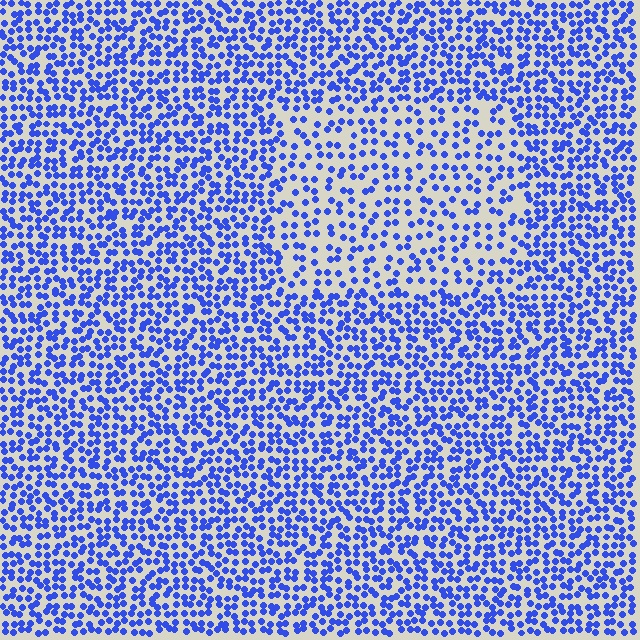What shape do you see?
I see a rectangle.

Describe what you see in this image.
The image contains small blue elements arranged at two different densities. A rectangle-shaped region is visible where the elements are less densely packed than the surrounding area.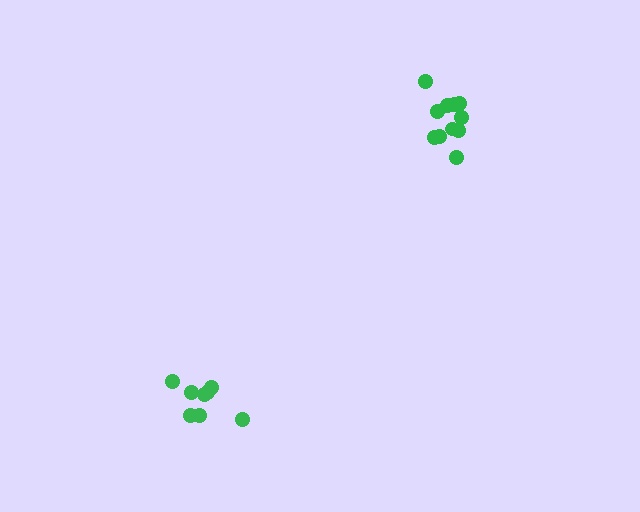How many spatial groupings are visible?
There are 2 spatial groupings.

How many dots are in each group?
Group 1: 8 dots, Group 2: 11 dots (19 total).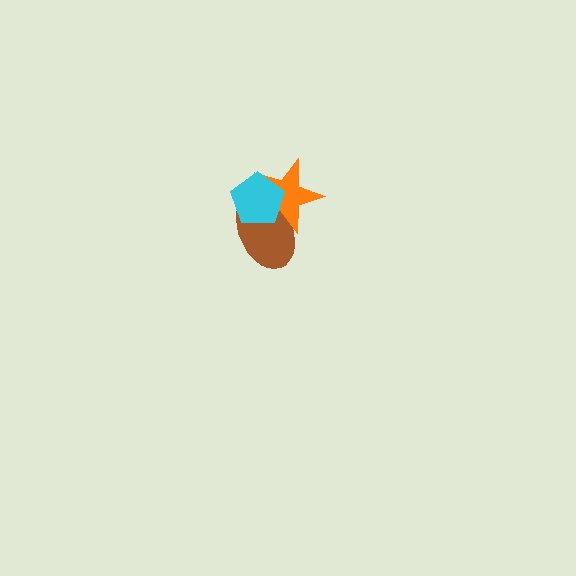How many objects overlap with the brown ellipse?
2 objects overlap with the brown ellipse.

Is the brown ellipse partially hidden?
Yes, it is partially covered by another shape.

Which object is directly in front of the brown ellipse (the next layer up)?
The orange star is directly in front of the brown ellipse.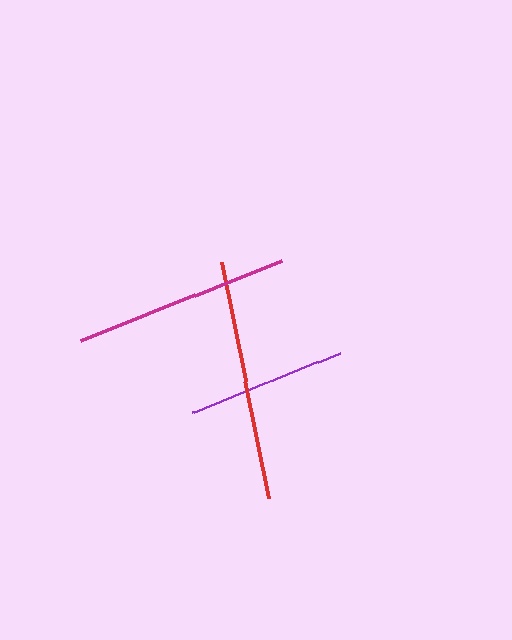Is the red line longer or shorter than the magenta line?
The red line is longer than the magenta line.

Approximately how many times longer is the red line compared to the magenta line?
The red line is approximately 1.1 times the length of the magenta line.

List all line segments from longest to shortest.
From longest to shortest: red, magenta, purple.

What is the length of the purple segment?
The purple segment is approximately 159 pixels long.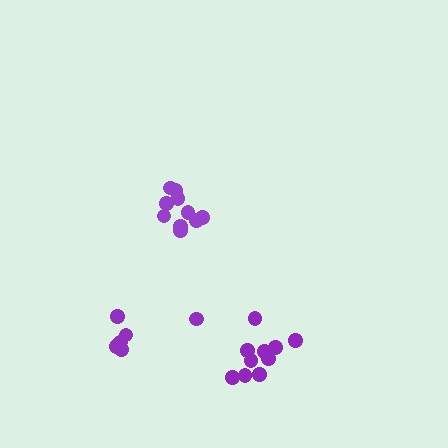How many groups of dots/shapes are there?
There are 3 groups.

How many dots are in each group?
Group 1: 10 dots, Group 2: 7 dots, Group 3: 10 dots (27 total).